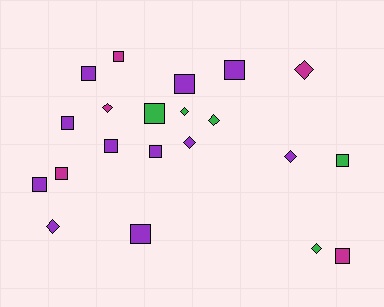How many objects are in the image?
There are 21 objects.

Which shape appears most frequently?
Square, with 13 objects.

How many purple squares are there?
There are 8 purple squares.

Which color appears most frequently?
Purple, with 11 objects.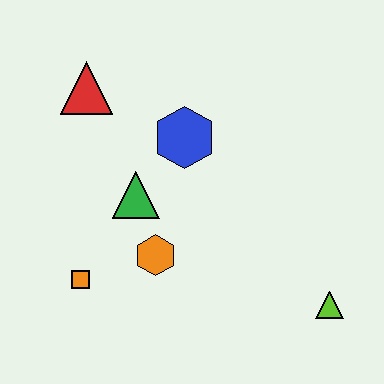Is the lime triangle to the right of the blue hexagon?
Yes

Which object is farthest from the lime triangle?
The red triangle is farthest from the lime triangle.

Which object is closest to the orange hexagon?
The green triangle is closest to the orange hexagon.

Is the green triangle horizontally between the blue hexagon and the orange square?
Yes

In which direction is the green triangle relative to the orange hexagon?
The green triangle is above the orange hexagon.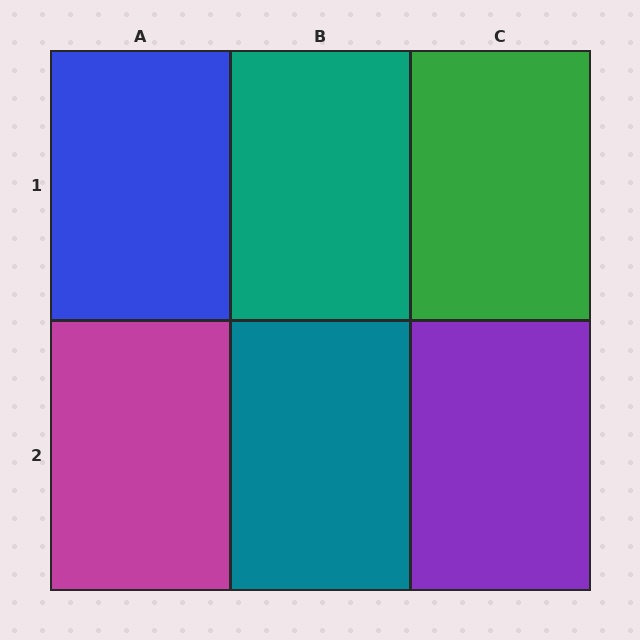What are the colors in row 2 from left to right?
Magenta, teal, purple.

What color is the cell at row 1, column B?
Teal.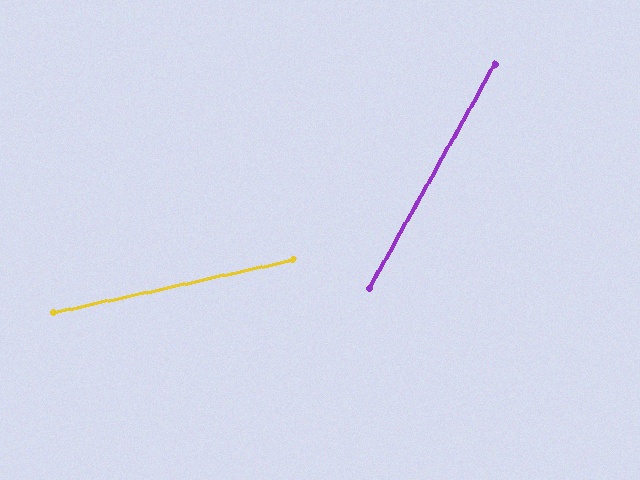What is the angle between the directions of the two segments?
Approximately 48 degrees.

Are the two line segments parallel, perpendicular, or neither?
Neither parallel nor perpendicular — they differ by about 48°.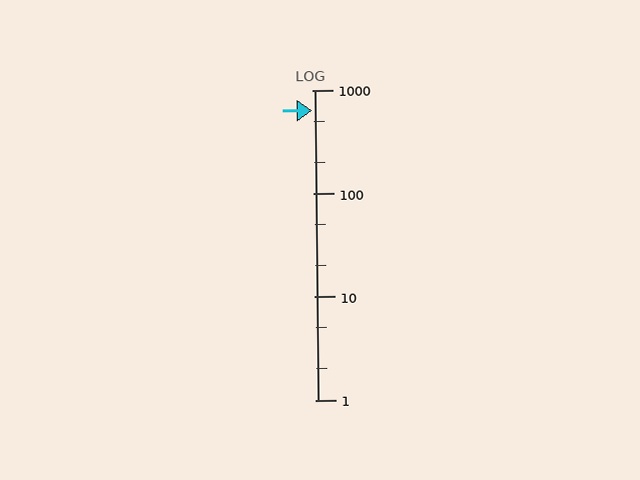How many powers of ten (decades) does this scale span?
The scale spans 3 decades, from 1 to 1000.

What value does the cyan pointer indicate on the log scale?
The pointer indicates approximately 640.